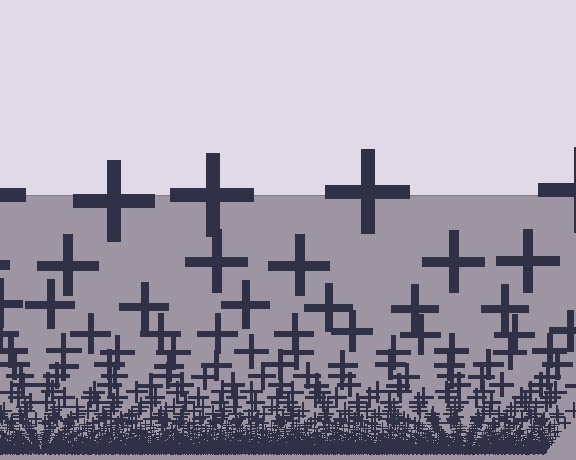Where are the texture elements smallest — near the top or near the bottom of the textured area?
Near the bottom.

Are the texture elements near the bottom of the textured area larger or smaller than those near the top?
Smaller. The gradient is inverted — elements near the bottom are smaller and denser.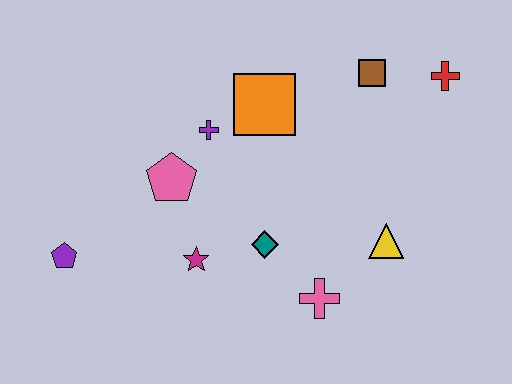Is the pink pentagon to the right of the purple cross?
No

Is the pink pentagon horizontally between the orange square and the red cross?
No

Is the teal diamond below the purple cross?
Yes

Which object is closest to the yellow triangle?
The pink cross is closest to the yellow triangle.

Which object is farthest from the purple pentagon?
The red cross is farthest from the purple pentagon.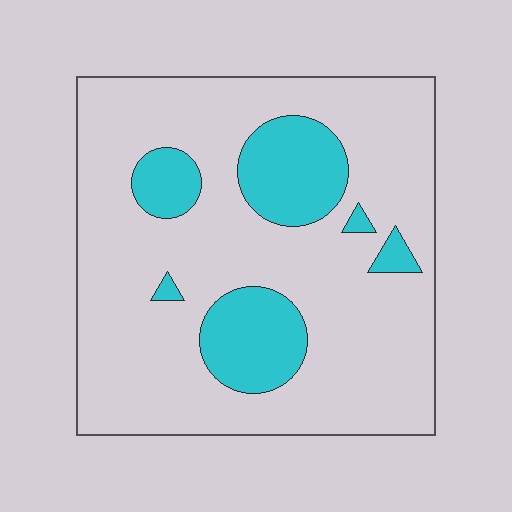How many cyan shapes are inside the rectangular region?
6.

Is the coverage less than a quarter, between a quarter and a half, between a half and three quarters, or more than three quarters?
Less than a quarter.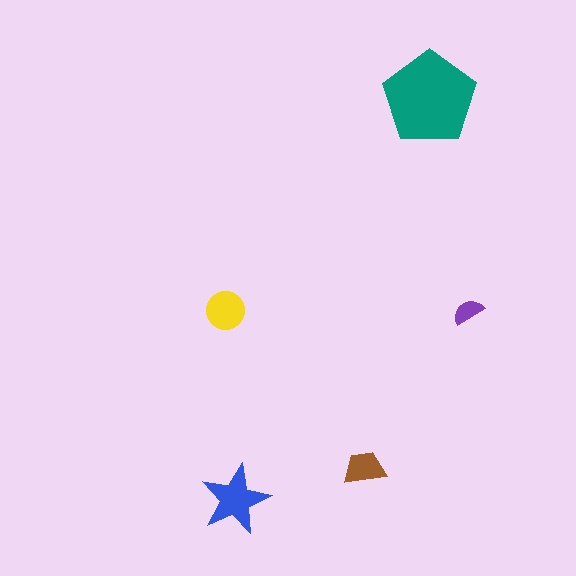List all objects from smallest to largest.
The purple semicircle, the brown trapezoid, the yellow circle, the blue star, the teal pentagon.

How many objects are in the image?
There are 5 objects in the image.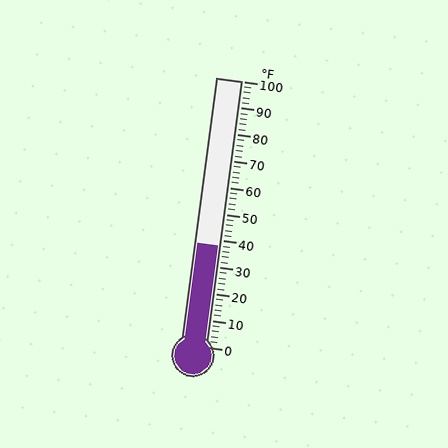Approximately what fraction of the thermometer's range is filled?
The thermometer is filled to approximately 40% of its range.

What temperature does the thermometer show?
The thermometer shows approximately 38°F.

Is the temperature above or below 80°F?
The temperature is below 80°F.